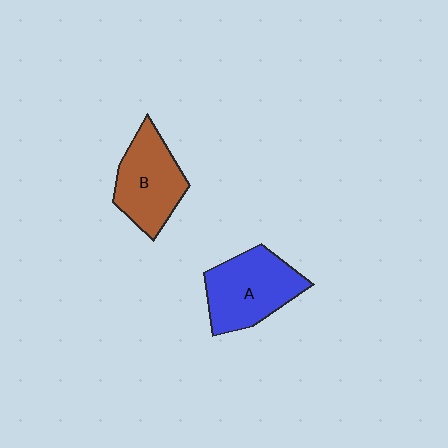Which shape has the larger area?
Shape A (blue).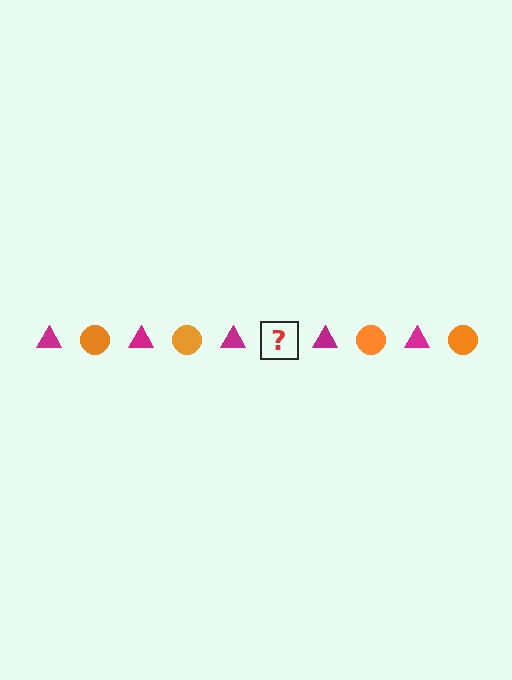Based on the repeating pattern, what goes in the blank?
The blank should be an orange circle.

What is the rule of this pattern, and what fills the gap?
The rule is that the pattern alternates between magenta triangle and orange circle. The gap should be filled with an orange circle.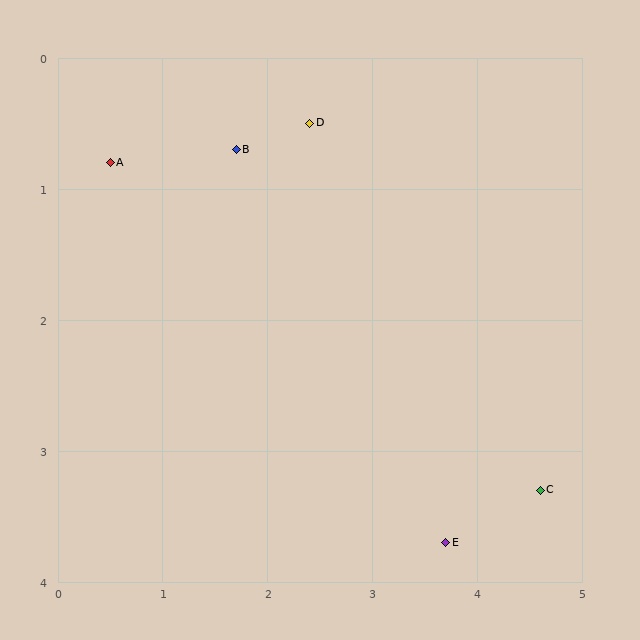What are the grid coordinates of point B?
Point B is at approximately (1.7, 0.7).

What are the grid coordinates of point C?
Point C is at approximately (4.6, 3.3).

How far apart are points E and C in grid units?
Points E and C are about 1.0 grid units apart.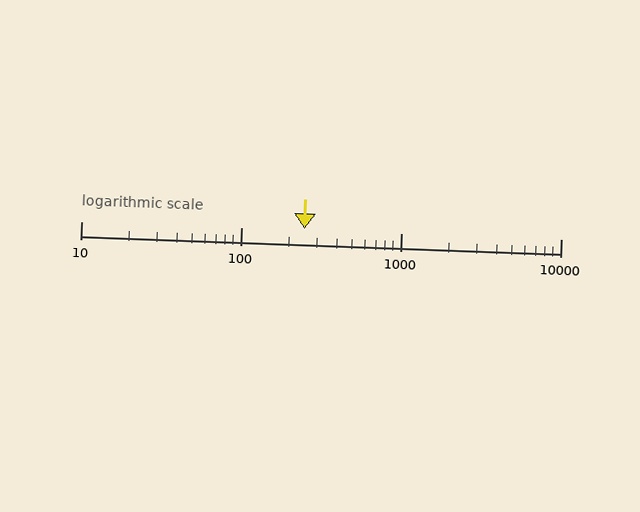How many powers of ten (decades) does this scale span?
The scale spans 3 decades, from 10 to 10000.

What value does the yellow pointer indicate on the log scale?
The pointer indicates approximately 250.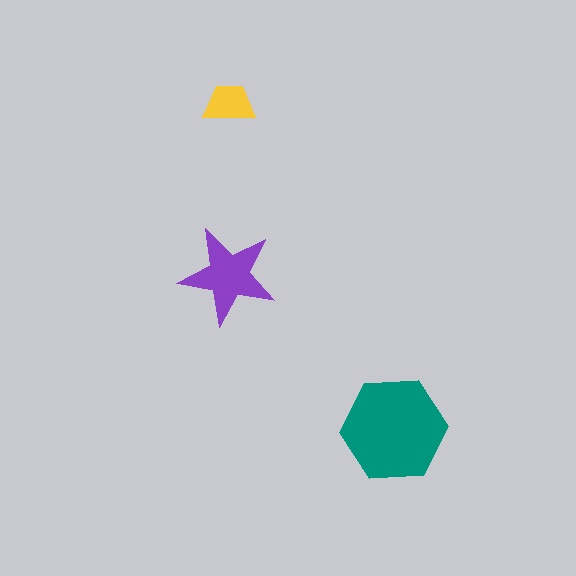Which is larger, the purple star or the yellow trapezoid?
The purple star.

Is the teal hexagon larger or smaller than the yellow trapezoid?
Larger.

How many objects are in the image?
There are 3 objects in the image.